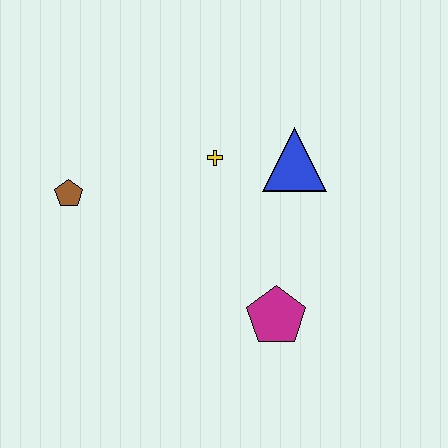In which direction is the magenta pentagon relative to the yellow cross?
The magenta pentagon is below the yellow cross.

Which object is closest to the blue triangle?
The yellow cross is closest to the blue triangle.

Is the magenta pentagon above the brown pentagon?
No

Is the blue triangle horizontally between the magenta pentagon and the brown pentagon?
No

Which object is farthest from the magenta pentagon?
The brown pentagon is farthest from the magenta pentagon.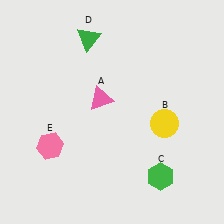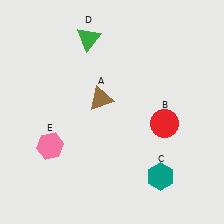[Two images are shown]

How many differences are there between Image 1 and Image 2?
There are 3 differences between the two images.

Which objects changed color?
A changed from pink to brown. B changed from yellow to red. C changed from green to teal.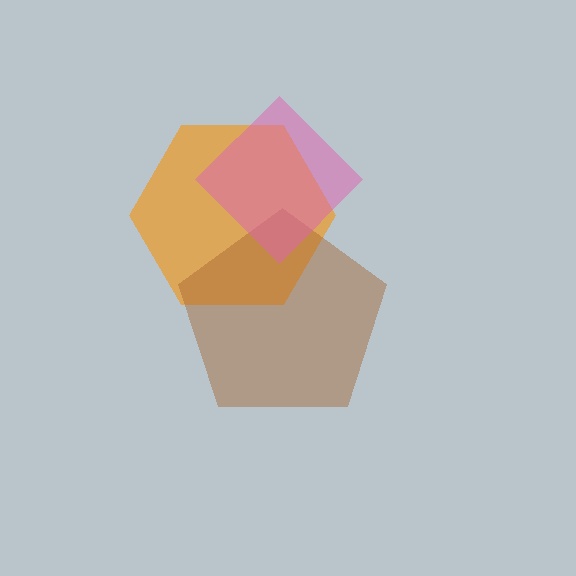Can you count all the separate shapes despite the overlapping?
Yes, there are 3 separate shapes.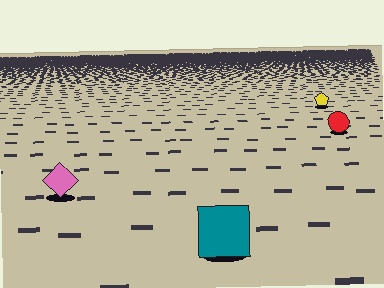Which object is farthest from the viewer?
The yellow pentagon is farthest from the viewer. It appears smaller and the ground texture around it is denser.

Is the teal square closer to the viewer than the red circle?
Yes. The teal square is closer — you can tell from the texture gradient: the ground texture is coarser near it.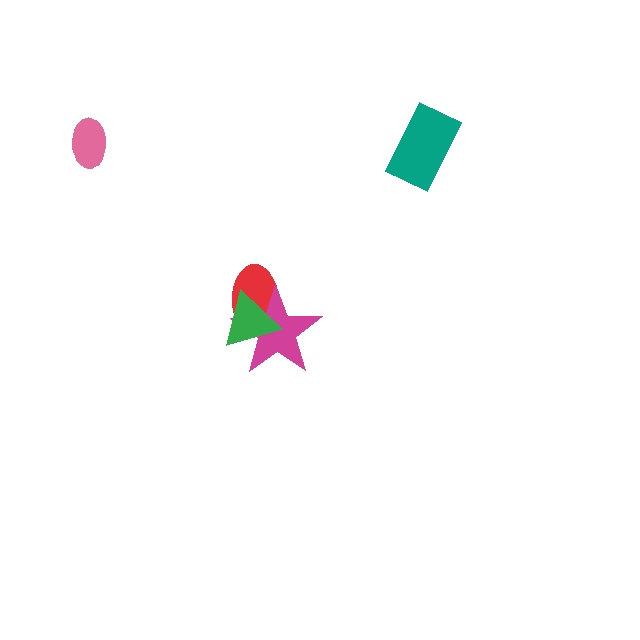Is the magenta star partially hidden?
Yes, it is partially covered by another shape.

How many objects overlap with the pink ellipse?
0 objects overlap with the pink ellipse.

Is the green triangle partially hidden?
No, no other shape covers it.